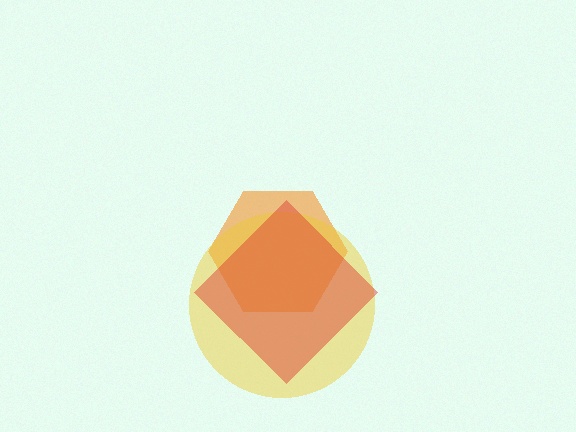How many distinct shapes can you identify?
There are 3 distinct shapes: an orange hexagon, a yellow circle, a red diamond.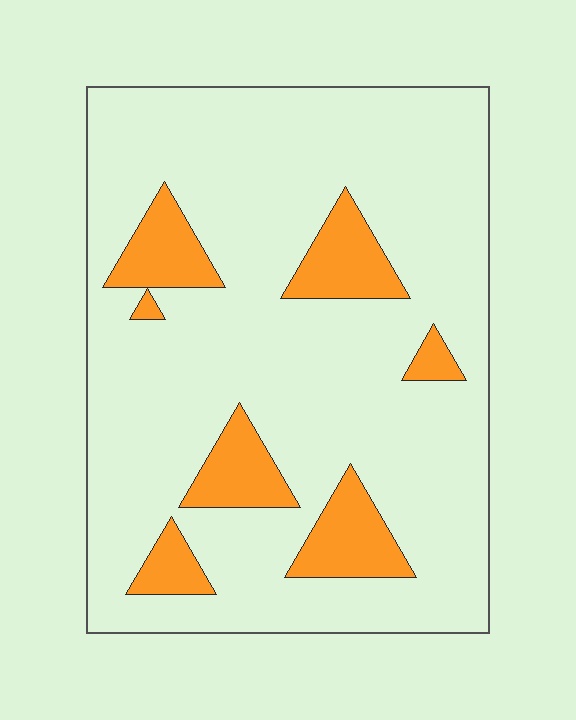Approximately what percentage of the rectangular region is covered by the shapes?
Approximately 15%.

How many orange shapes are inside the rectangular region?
7.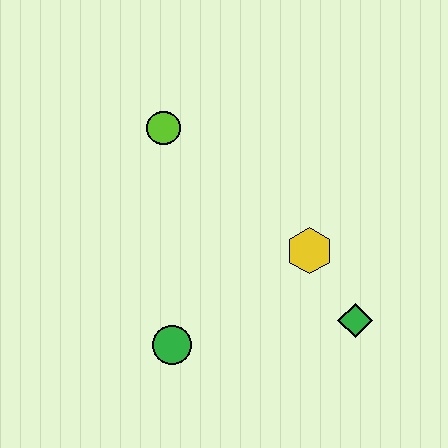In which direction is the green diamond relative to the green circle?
The green diamond is to the right of the green circle.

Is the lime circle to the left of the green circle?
Yes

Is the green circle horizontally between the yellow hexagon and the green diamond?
No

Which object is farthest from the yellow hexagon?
The lime circle is farthest from the yellow hexagon.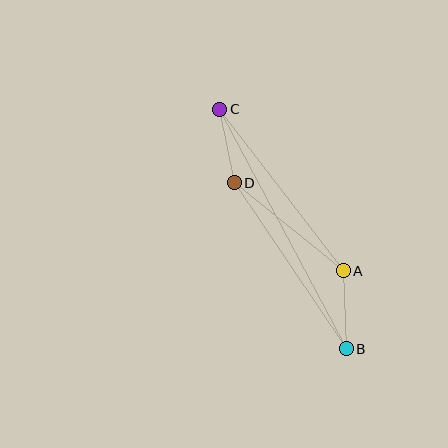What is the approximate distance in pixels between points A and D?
The distance between A and D is approximately 140 pixels.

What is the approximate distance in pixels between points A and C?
The distance between A and C is approximately 204 pixels.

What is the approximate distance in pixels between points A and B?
The distance between A and B is approximately 78 pixels.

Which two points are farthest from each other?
Points B and C are farthest from each other.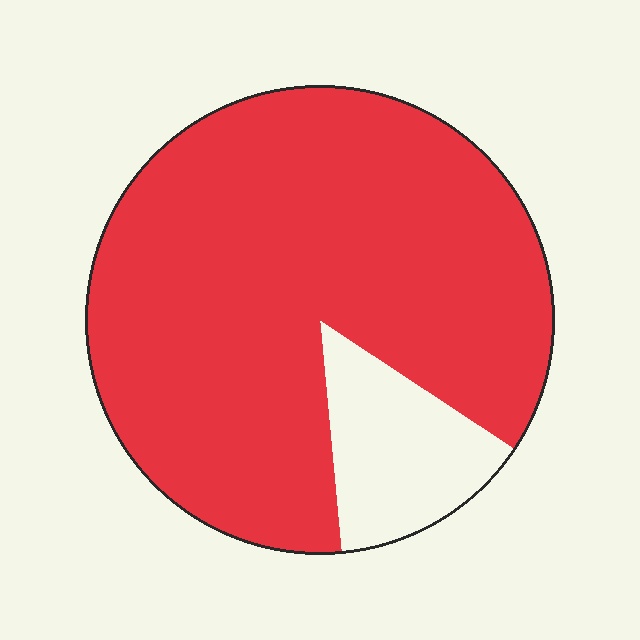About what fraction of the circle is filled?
About seven eighths (7/8).